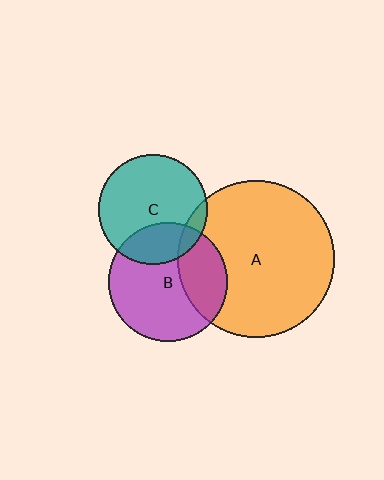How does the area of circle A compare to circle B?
Approximately 1.7 times.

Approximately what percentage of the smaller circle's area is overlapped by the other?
Approximately 30%.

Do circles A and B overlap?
Yes.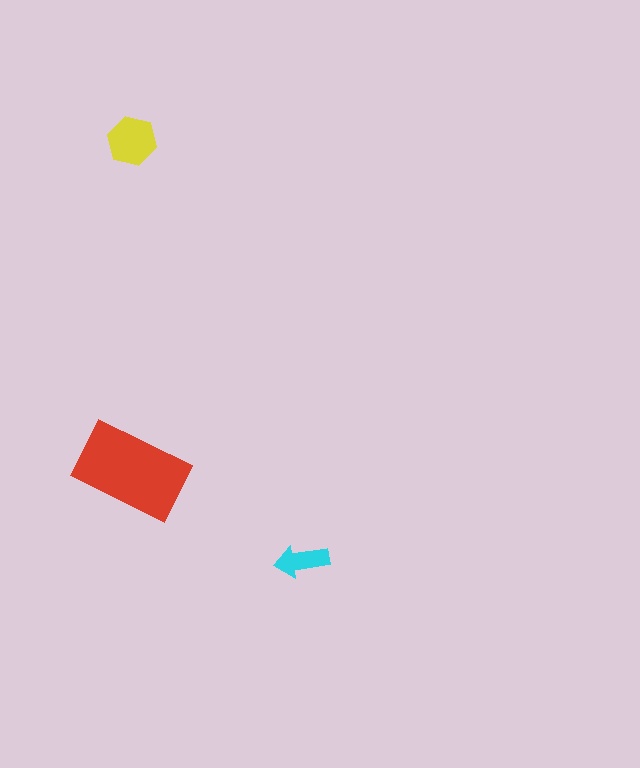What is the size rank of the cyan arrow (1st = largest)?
3rd.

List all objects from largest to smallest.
The red rectangle, the yellow hexagon, the cyan arrow.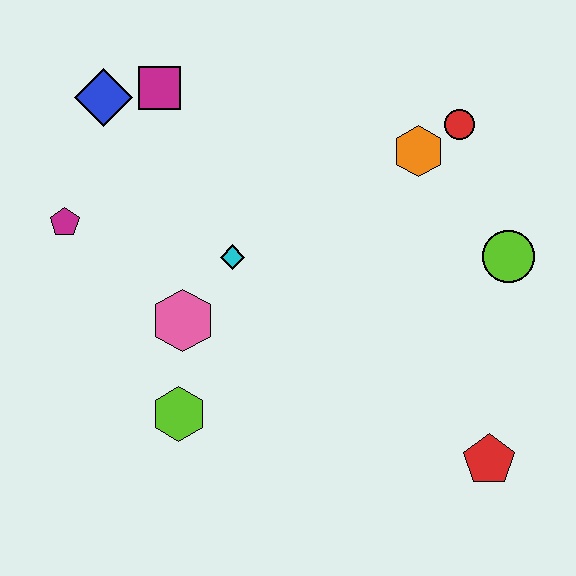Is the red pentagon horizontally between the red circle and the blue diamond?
No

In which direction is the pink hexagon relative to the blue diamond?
The pink hexagon is below the blue diamond.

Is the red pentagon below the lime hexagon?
Yes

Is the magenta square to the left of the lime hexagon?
Yes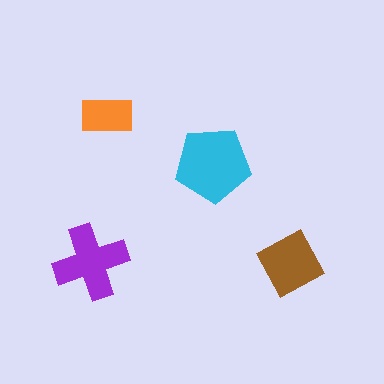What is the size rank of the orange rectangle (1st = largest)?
4th.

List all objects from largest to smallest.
The cyan pentagon, the purple cross, the brown square, the orange rectangle.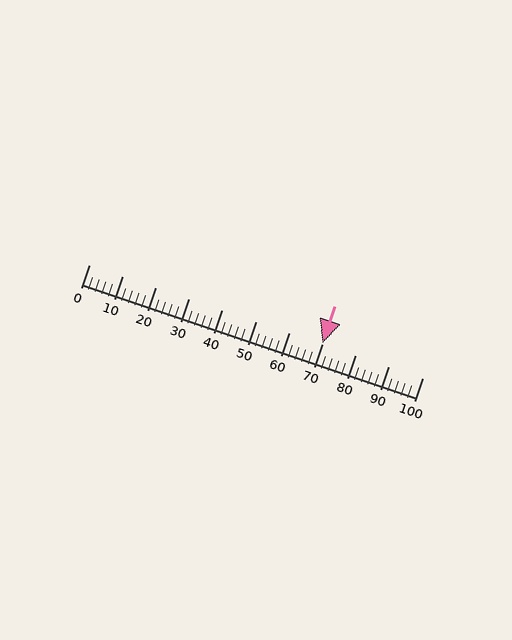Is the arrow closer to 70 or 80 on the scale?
The arrow is closer to 70.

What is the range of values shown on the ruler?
The ruler shows values from 0 to 100.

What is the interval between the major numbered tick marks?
The major tick marks are spaced 10 units apart.